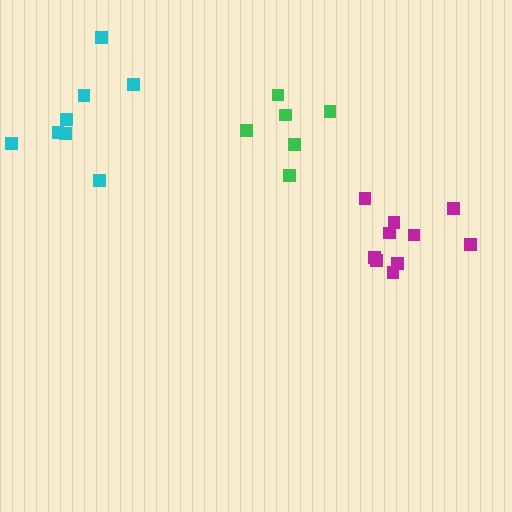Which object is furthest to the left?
The cyan cluster is leftmost.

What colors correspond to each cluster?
The clusters are colored: magenta, green, cyan.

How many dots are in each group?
Group 1: 10 dots, Group 2: 6 dots, Group 3: 8 dots (24 total).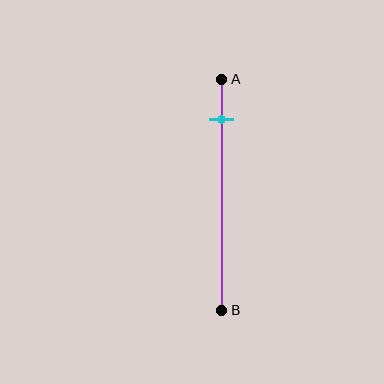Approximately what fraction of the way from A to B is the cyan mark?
The cyan mark is approximately 15% of the way from A to B.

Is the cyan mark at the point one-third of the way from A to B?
No, the mark is at about 15% from A, not at the 33% one-third point.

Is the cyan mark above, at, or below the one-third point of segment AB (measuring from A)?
The cyan mark is above the one-third point of segment AB.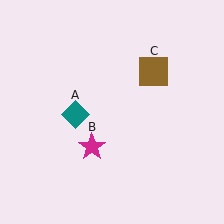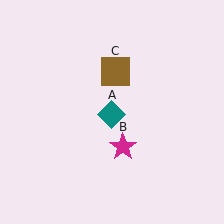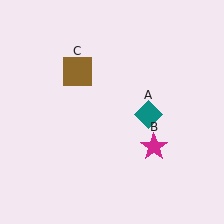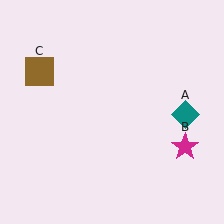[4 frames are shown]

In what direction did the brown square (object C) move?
The brown square (object C) moved left.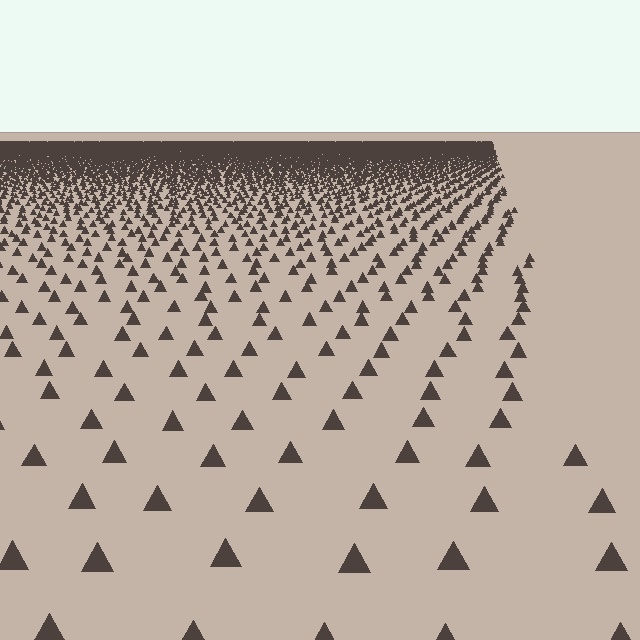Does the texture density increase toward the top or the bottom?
Density increases toward the top.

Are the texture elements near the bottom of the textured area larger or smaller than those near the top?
Larger. Near the bottom, elements are closer to the viewer and appear at a bigger on-screen size.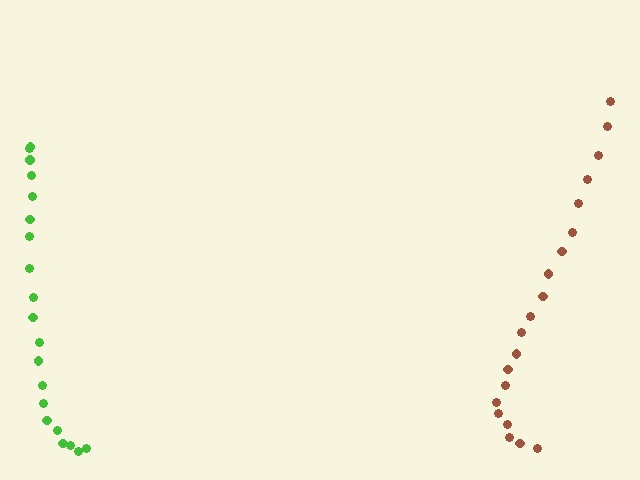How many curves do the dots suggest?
There are 2 distinct paths.